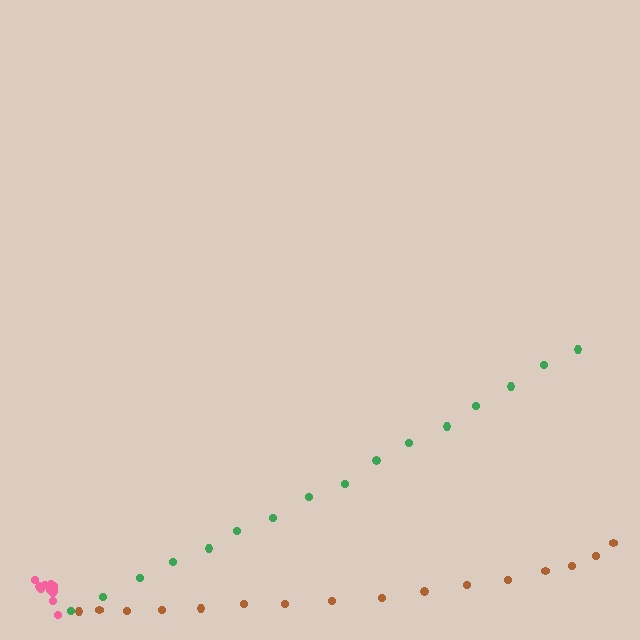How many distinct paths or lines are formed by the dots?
There are 3 distinct paths.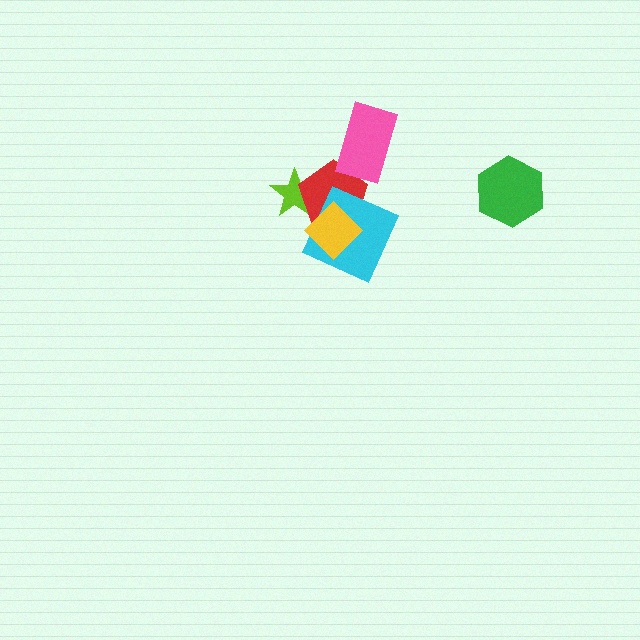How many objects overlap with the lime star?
1 object overlaps with the lime star.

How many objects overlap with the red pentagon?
4 objects overlap with the red pentagon.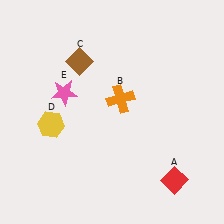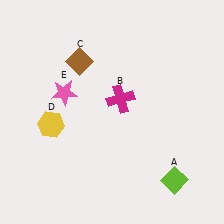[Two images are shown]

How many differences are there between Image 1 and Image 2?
There are 2 differences between the two images.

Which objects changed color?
A changed from red to lime. B changed from orange to magenta.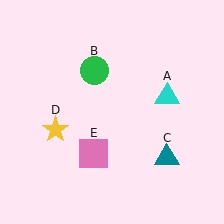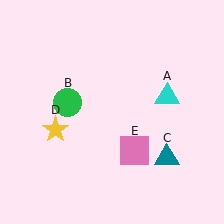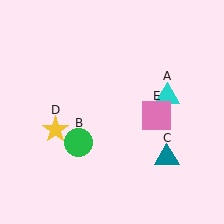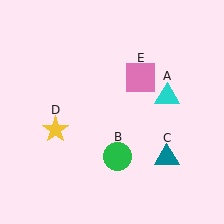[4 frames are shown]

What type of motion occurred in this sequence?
The green circle (object B), pink square (object E) rotated counterclockwise around the center of the scene.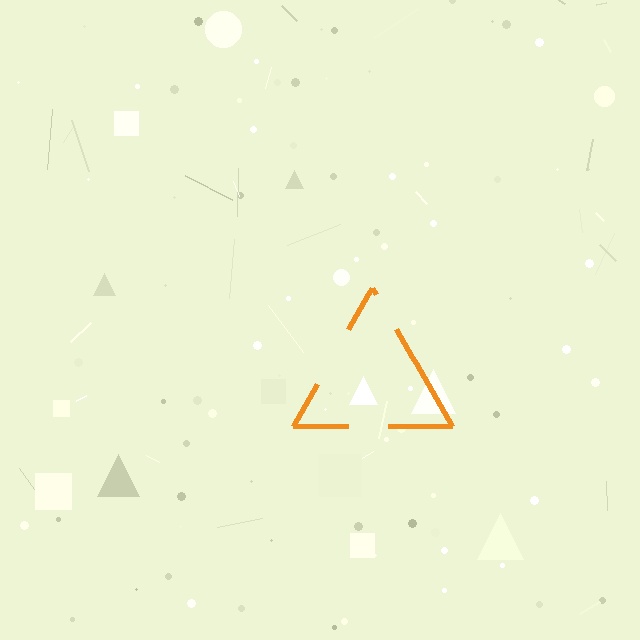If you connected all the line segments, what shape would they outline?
They would outline a triangle.